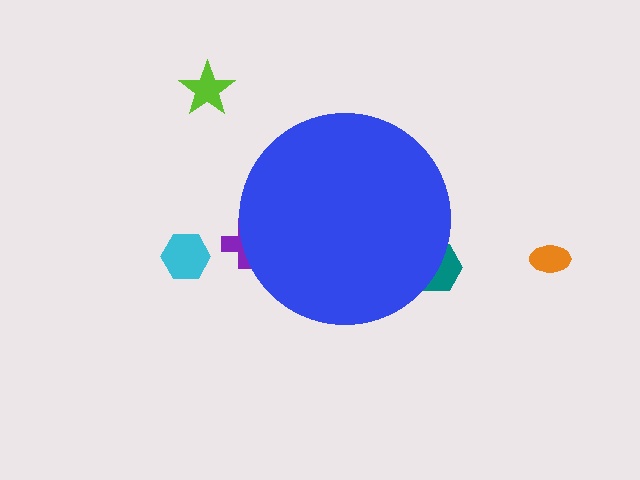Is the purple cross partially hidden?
Yes, the purple cross is partially hidden behind the blue circle.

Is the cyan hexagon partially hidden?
No, the cyan hexagon is fully visible.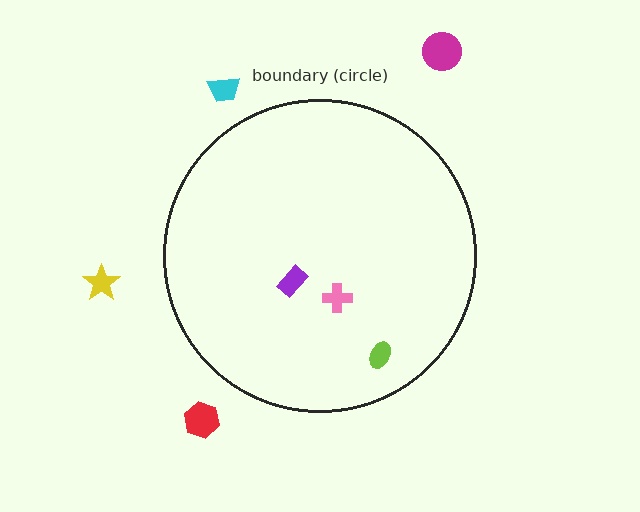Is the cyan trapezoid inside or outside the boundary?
Outside.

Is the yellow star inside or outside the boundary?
Outside.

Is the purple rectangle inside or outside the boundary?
Inside.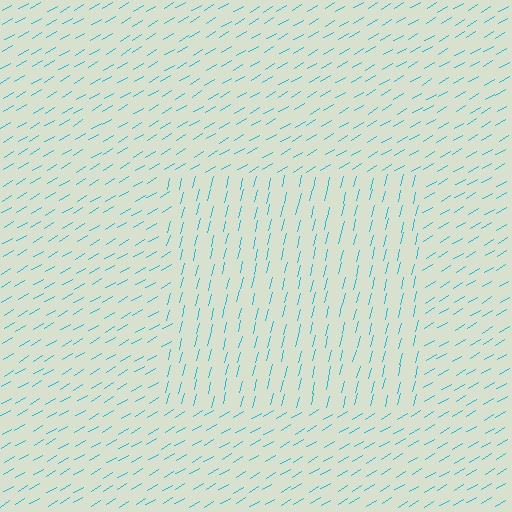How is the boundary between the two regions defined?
The boundary is defined purely by a change in line orientation (approximately 45 degrees difference). All lines are the same color and thickness.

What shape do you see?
I see a rectangle.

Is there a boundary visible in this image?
Yes, there is a texture boundary formed by a change in line orientation.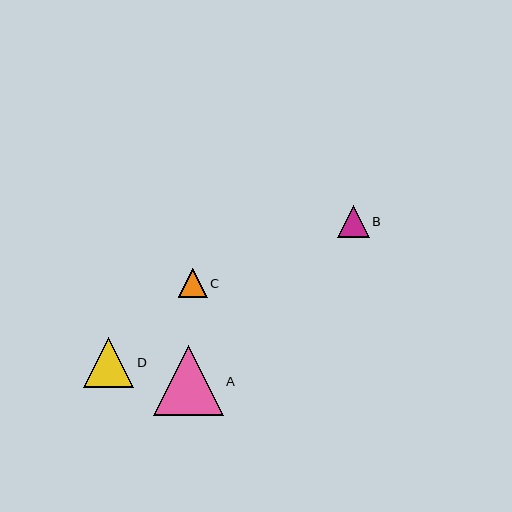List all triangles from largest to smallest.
From largest to smallest: A, D, B, C.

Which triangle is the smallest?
Triangle C is the smallest with a size of approximately 29 pixels.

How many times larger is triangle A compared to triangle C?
Triangle A is approximately 2.4 times the size of triangle C.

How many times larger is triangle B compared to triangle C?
Triangle B is approximately 1.1 times the size of triangle C.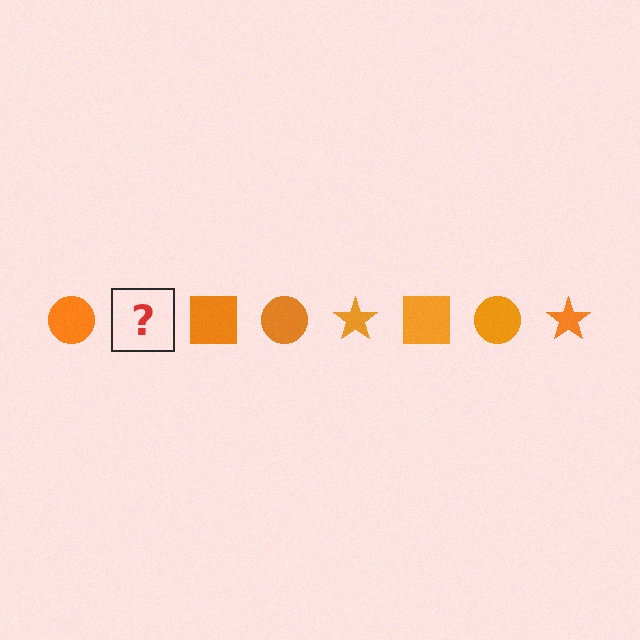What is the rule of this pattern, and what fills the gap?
The rule is that the pattern cycles through circle, star, square shapes in orange. The gap should be filled with an orange star.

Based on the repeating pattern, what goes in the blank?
The blank should be an orange star.